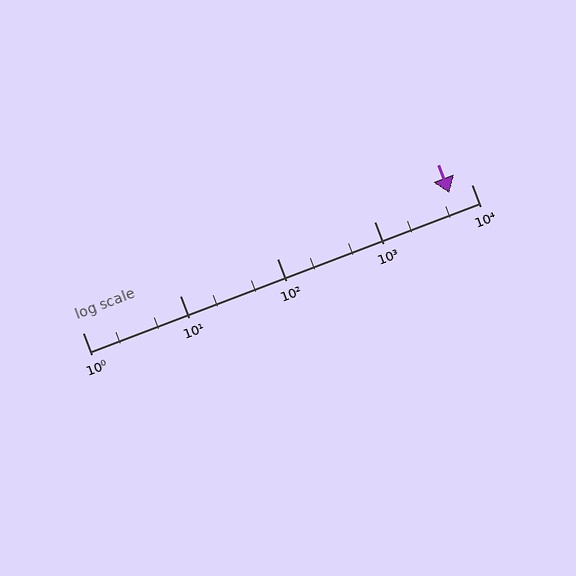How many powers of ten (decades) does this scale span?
The scale spans 4 decades, from 1 to 10000.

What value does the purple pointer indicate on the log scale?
The pointer indicates approximately 6000.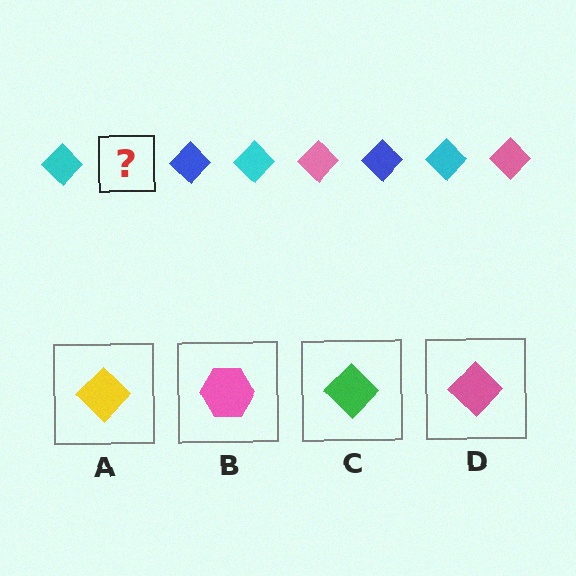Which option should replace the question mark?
Option D.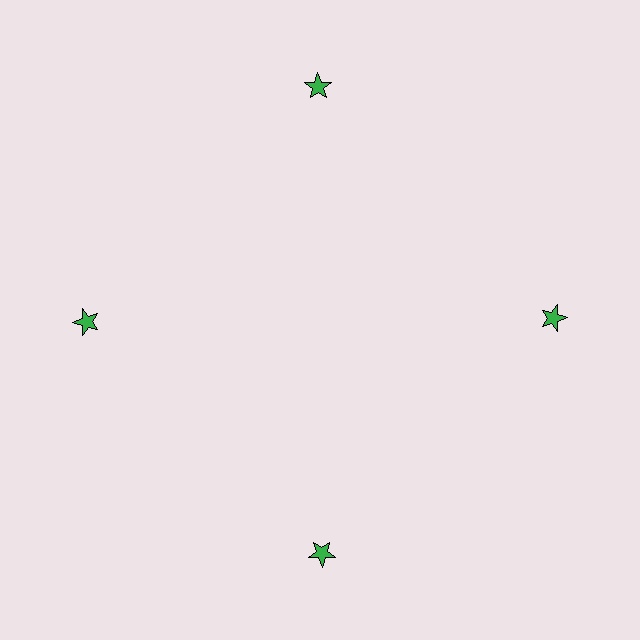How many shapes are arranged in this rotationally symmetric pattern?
There are 4 shapes, arranged in 4 groups of 1.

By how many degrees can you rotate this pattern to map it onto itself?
The pattern maps onto itself every 90 degrees of rotation.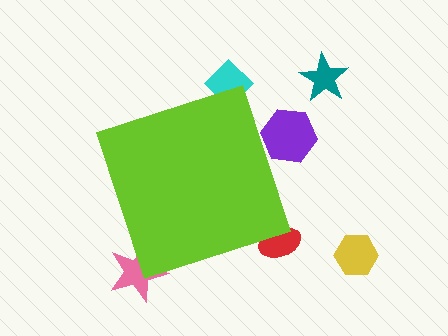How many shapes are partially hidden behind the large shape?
4 shapes are partially hidden.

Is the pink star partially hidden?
Yes, the pink star is partially hidden behind the lime diamond.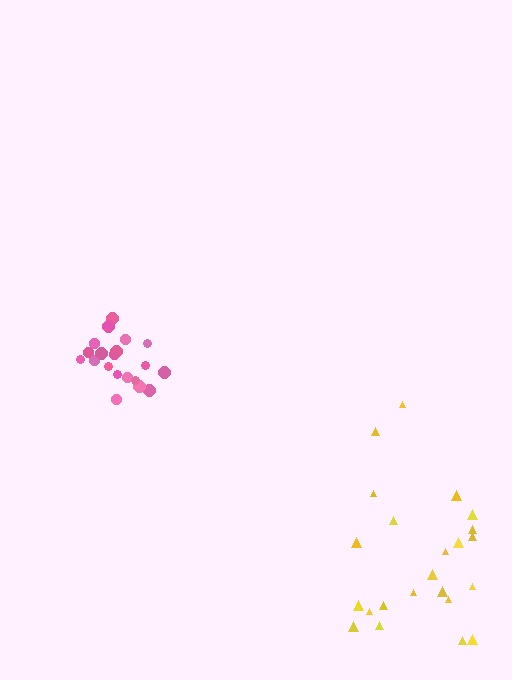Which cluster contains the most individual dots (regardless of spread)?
Yellow (23).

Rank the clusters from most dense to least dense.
pink, yellow.